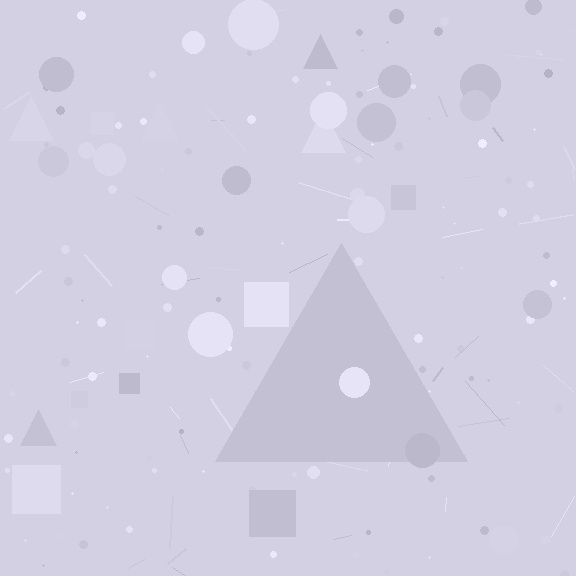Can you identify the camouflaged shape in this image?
The camouflaged shape is a triangle.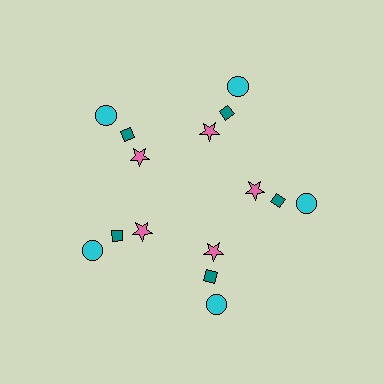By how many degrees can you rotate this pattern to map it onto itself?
The pattern maps onto itself every 72 degrees of rotation.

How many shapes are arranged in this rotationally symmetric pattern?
There are 15 shapes, arranged in 5 groups of 3.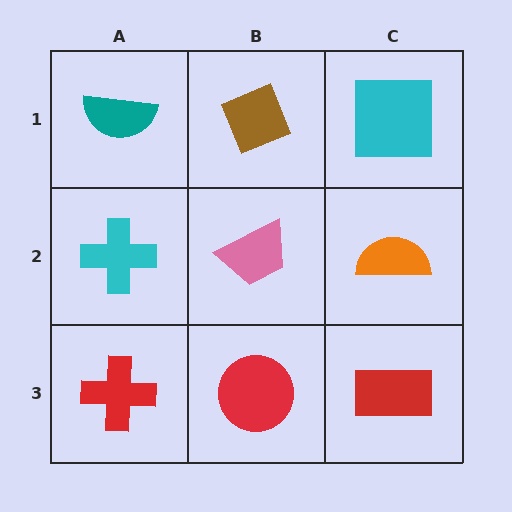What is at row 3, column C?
A red rectangle.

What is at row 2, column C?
An orange semicircle.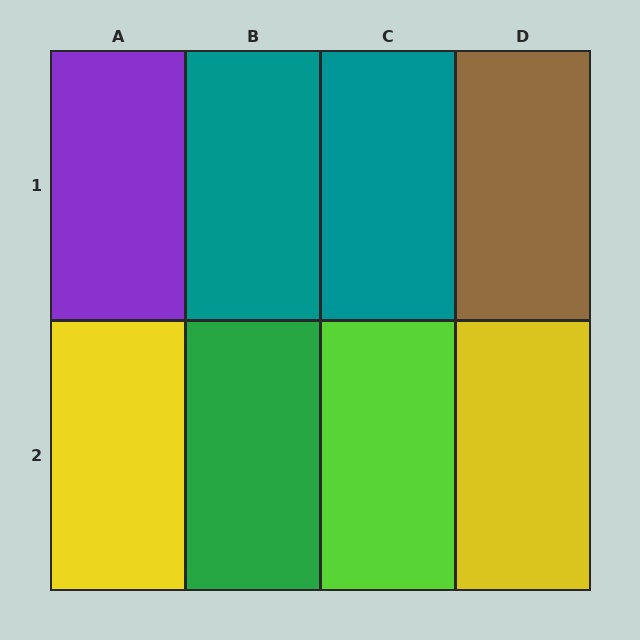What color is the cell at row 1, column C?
Teal.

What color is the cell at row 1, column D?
Brown.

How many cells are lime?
1 cell is lime.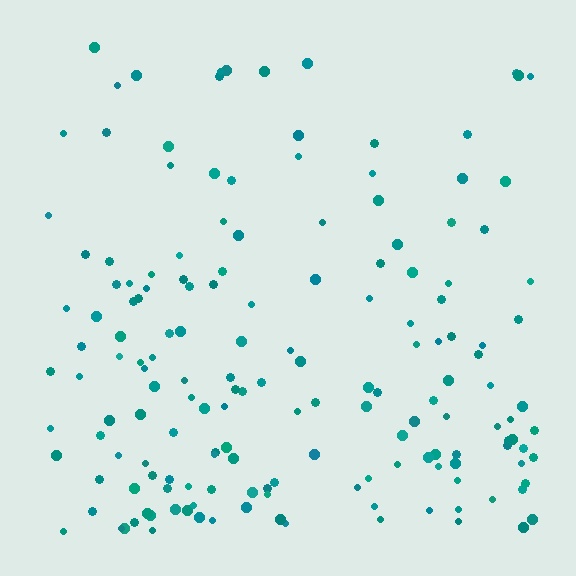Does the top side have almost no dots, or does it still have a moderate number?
Still a moderate number, just noticeably fewer than the bottom.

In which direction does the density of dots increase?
From top to bottom, with the bottom side densest.